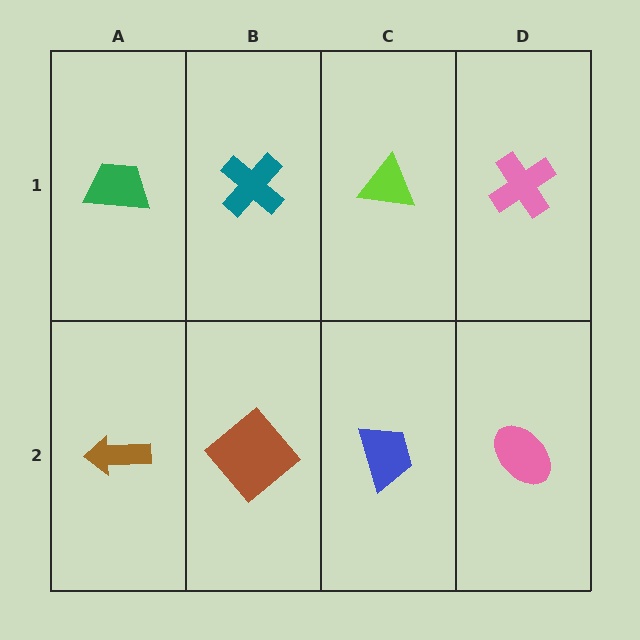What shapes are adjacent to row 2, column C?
A lime triangle (row 1, column C), a brown diamond (row 2, column B), a pink ellipse (row 2, column D).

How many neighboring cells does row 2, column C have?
3.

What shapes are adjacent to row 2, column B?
A teal cross (row 1, column B), a brown arrow (row 2, column A), a blue trapezoid (row 2, column C).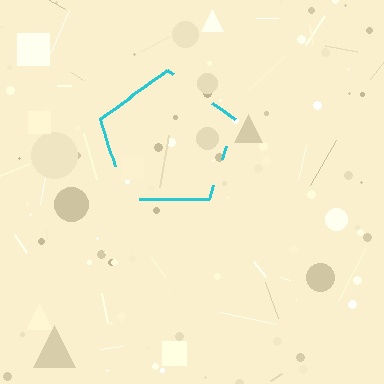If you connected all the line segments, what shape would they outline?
They would outline a pentagon.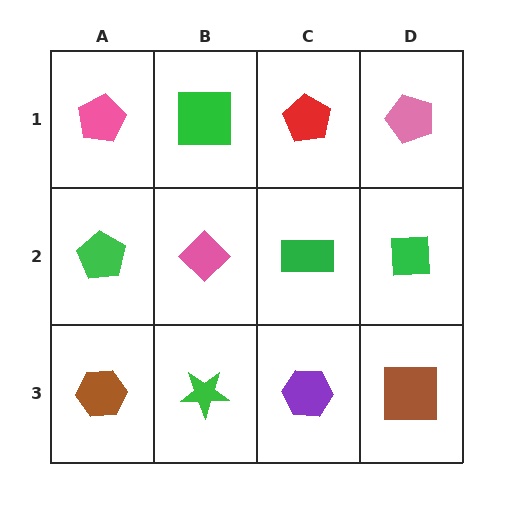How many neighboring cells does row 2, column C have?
4.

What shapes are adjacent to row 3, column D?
A green square (row 2, column D), a purple hexagon (row 3, column C).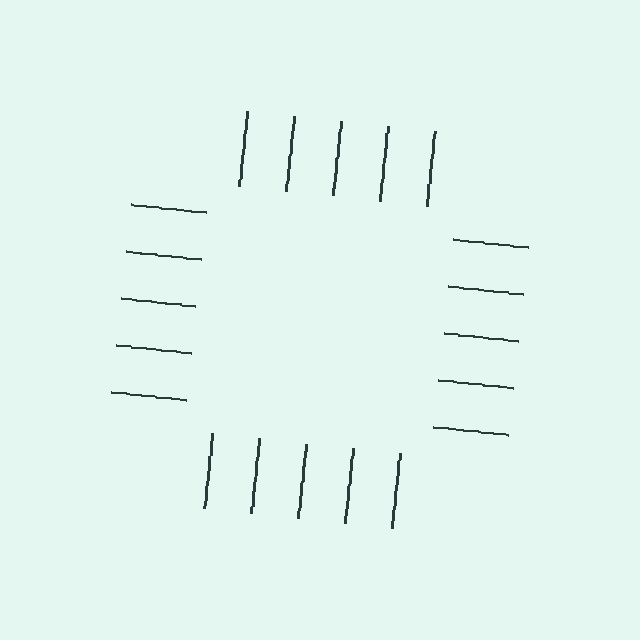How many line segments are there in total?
20 — 5 along each of the 4 edges.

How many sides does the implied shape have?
4 sides — the line-ends trace a square.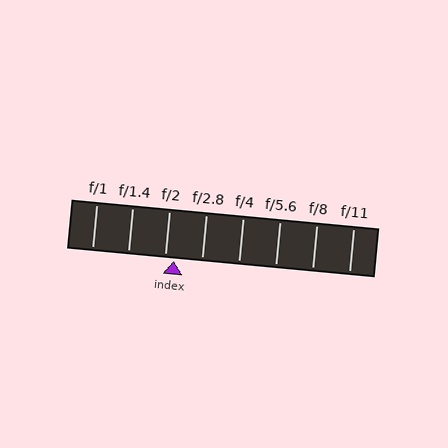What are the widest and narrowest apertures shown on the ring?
The widest aperture shown is f/1 and the narrowest is f/11.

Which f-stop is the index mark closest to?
The index mark is closest to f/2.